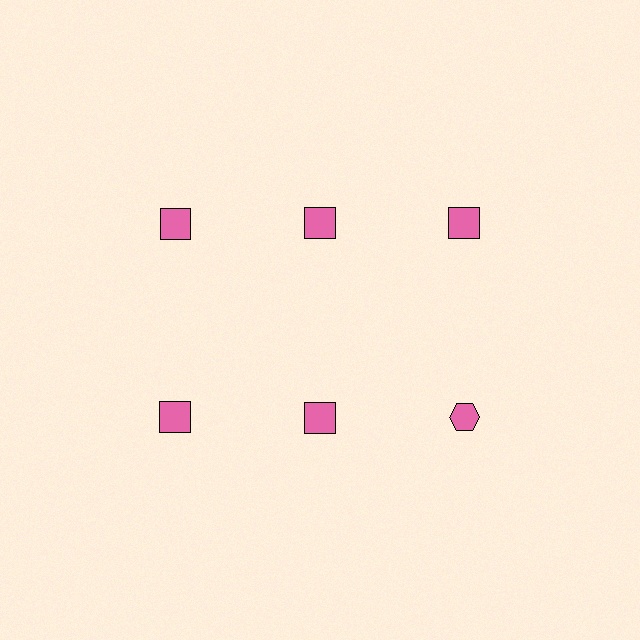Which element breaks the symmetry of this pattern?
The pink hexagon in the second row, center column breaks the symmetry. All other shapes are pink squares.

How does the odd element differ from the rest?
It has a different shape: hexagon instead of square.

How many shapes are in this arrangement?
There are 6 shapes arranged in a grid pattern.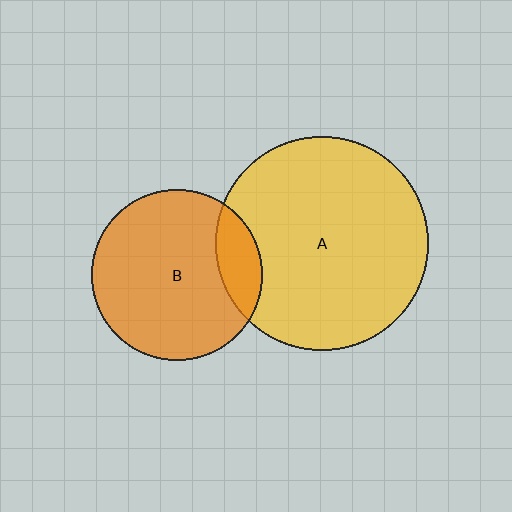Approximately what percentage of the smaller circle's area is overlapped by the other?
Approximately 15%.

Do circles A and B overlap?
Yes.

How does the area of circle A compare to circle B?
Approximately 1.6 times.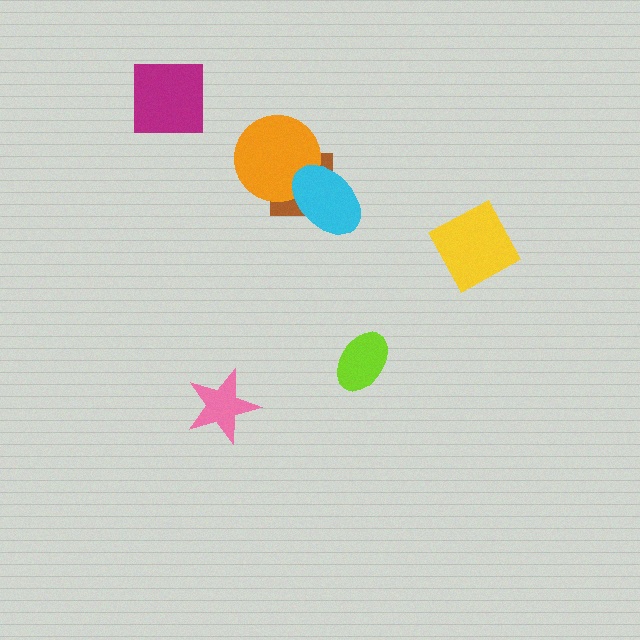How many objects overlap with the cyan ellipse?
2 objects overlap with the cyan ellipse.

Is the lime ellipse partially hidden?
No, no other shape covers it.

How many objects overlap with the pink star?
0 objects overlap with the pink star.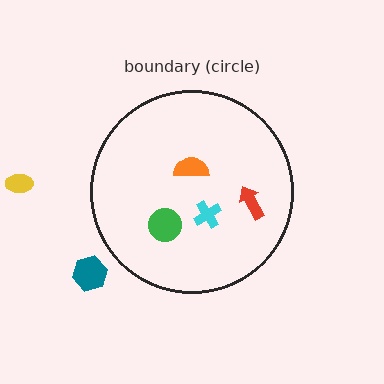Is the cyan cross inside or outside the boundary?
Inside.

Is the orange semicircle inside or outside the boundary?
Inside.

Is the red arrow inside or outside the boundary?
Inside.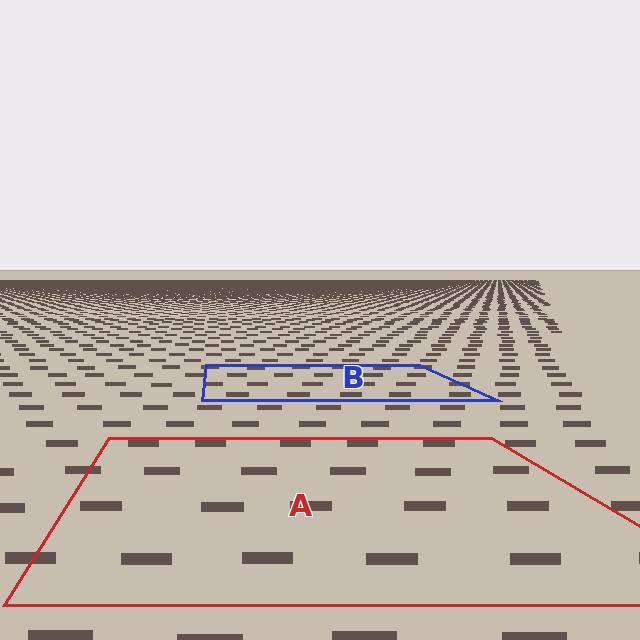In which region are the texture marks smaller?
The texture marks are smaller in region B, because it is farther away.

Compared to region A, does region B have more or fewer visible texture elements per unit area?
Region B has more texture elements per unit area — they are packed more densely because it is farther away.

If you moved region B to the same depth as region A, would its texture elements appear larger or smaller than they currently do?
They would appear larger. At a closer depth, the same texture elements are projected at a bigger on-screen size.